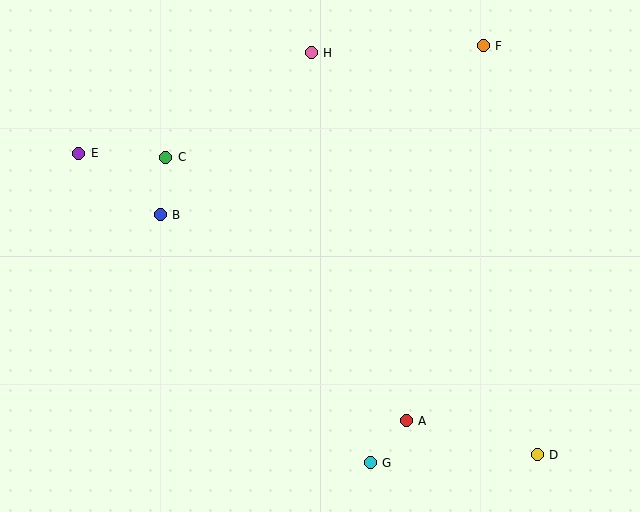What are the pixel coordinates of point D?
Point D is at (537, 455).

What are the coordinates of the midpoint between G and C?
The midpoint between G and C is at (268, 310).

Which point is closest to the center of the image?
Point B at (160, 215) is closest to the center.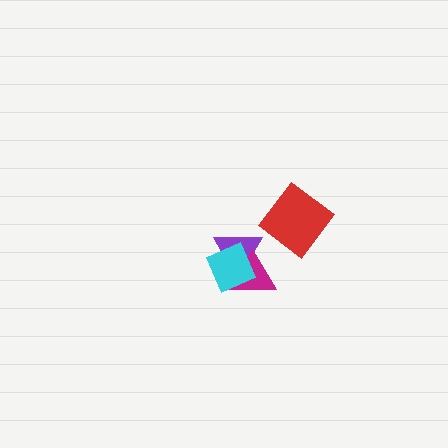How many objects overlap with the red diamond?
0 objects overlap with the red diamond.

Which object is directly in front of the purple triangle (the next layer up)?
The magenta triangle is directly in front of the purple triangle.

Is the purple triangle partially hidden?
Yes, it is partially covered by another shape.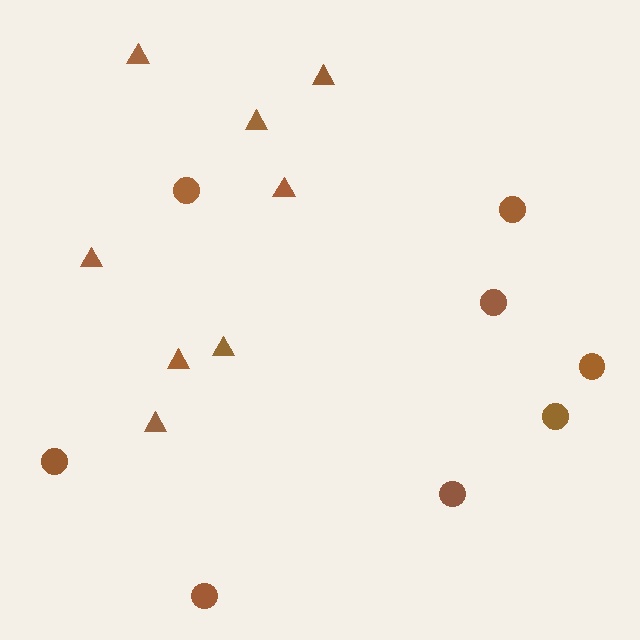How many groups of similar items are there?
There are 2 groups: one group of triangles (8) and one group of circles (8).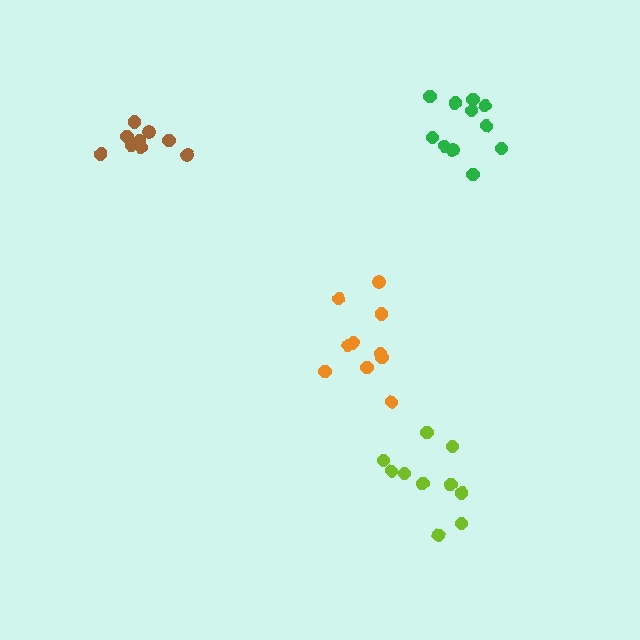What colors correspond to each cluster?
The clusters are colored: brown, orange, lime, green.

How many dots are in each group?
Group 1: 9 dots, Group 2: 10 dots, Group 3: 10 dots, Group 4: 11 dots (40 total).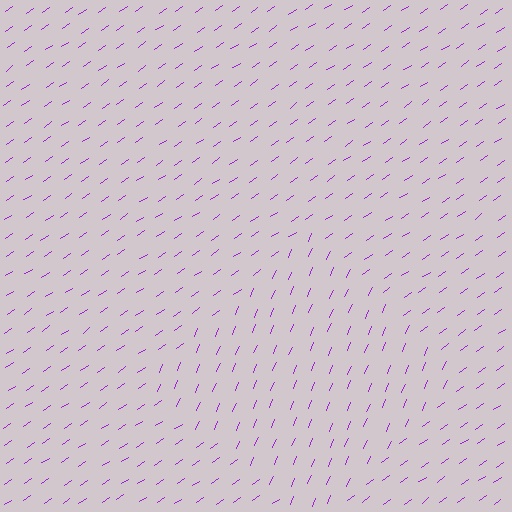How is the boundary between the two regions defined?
The boundary is defined purely by a change in line orientation (approximately 33 degrees difference). All lines are the same color and thickness.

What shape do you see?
I see a diamond.